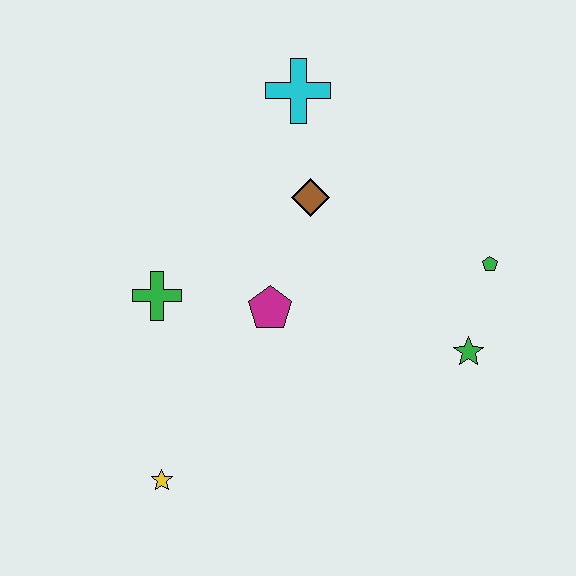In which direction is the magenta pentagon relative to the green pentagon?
The magenta pentagon is to the left of the green pentagon.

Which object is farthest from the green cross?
The green pentagon is farthest from the green cross.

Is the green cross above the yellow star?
Yes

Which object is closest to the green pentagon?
The green star is closest to the green pentagon.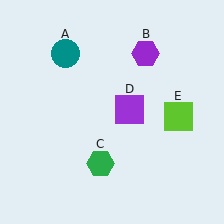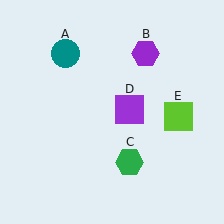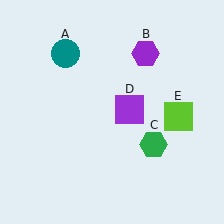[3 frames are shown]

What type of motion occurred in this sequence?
The green hexagon (object C) rotated counterclockwise around the center of the scene.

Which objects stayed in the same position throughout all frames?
Teal circle (object A) and purple hexagon (object B) and purple square (object D) and lime square (object E) remained stationary.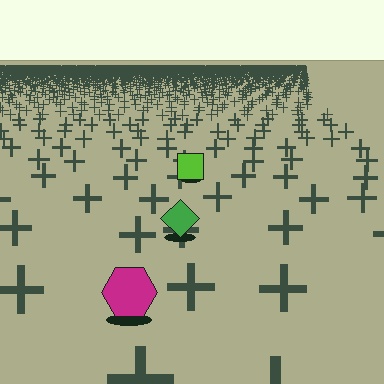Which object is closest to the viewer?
The magenta hexagon is closest. The texture marks near it are larger and more spread out.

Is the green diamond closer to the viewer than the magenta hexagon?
No. The magenta hexagon is closer — you can tell from the texture gradient: the ground texture is coarser near it.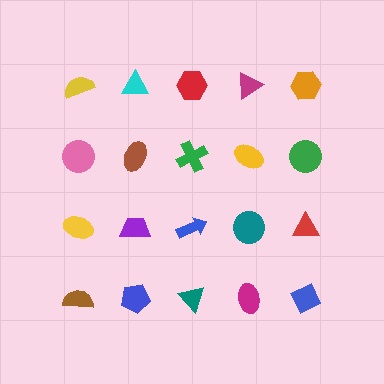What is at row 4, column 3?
A teal triangle.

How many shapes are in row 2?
5 shapes.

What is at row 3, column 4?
A teal circle.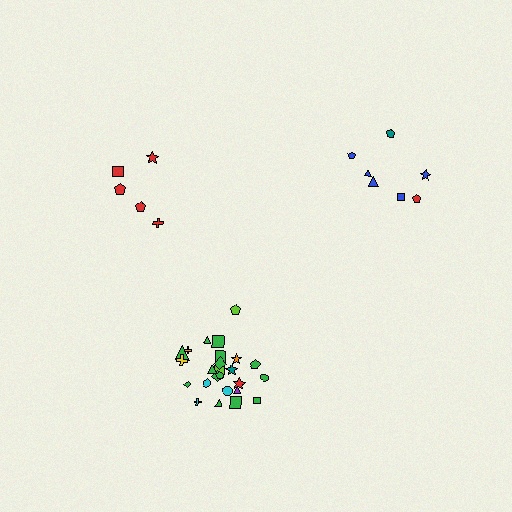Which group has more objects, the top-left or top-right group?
The top-right group.